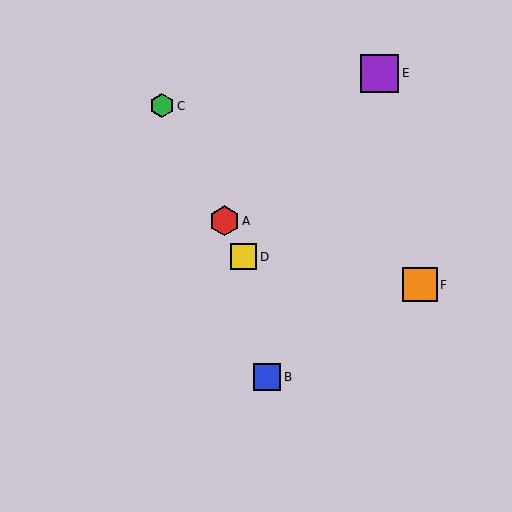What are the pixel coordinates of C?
Object C is at (162, 106).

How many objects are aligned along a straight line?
3 objects (A, C, D) are aligned along a straight line.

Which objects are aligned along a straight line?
Objects A, C, D are aligned along a straight line.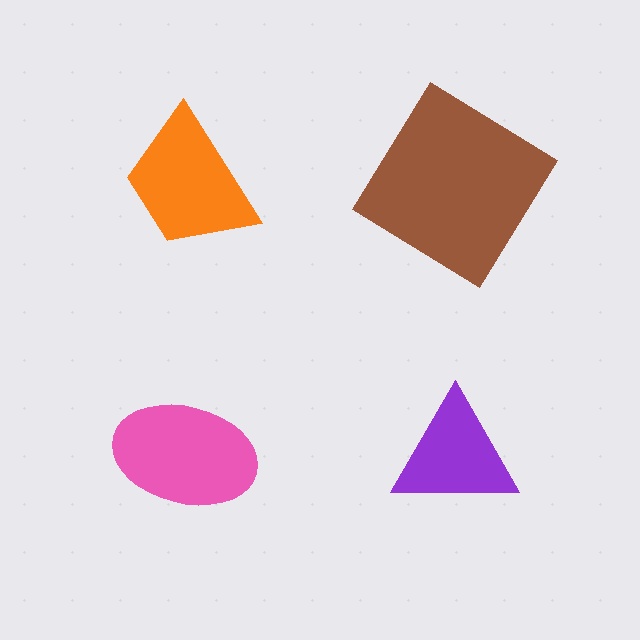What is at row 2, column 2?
A purple triangle.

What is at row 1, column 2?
A brown diamond.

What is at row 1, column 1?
An orange trapezoid.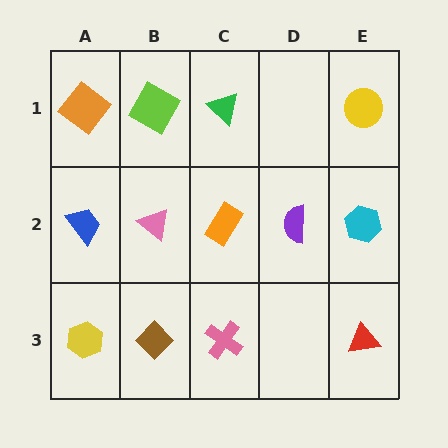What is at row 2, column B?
A pink triangle.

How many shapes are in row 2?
5 shapes.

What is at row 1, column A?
An orange diamond.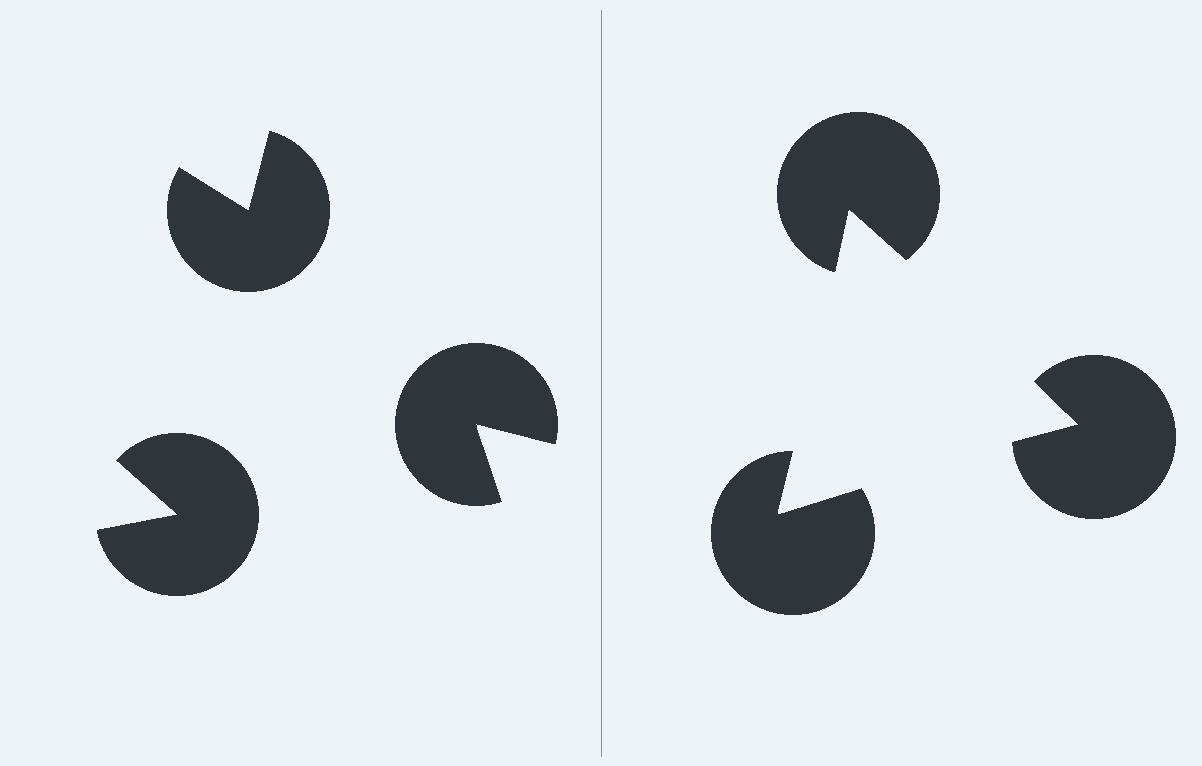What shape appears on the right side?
An illusory triangle.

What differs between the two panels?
The pac-man discs are positioned identically on both sides; only the wedge orientations differ. On the right they align to a triangle; on the left they are misaligned.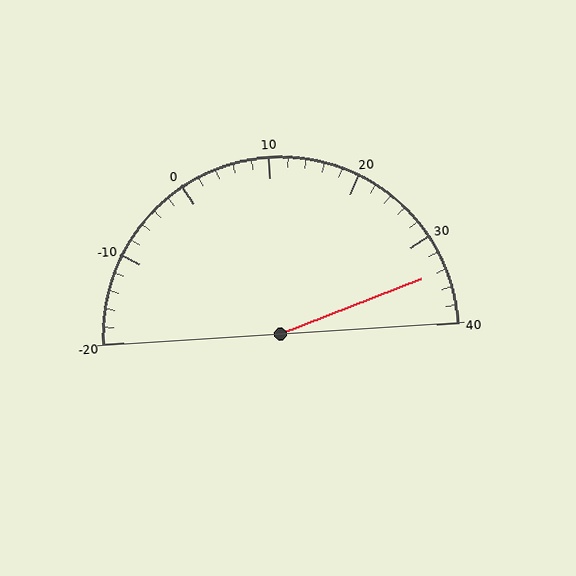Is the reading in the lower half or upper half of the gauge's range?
The reading is in the upper half of the range (-20 to 40).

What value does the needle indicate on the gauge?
The needle indicates approximately 34.